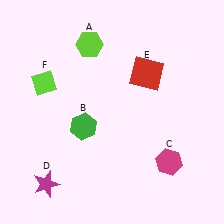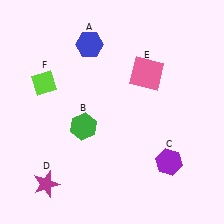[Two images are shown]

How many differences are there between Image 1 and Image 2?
There are 3 differences between the two images.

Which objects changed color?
A changed from lime to blue. C changed from magenta to purple. E changed from red to pink.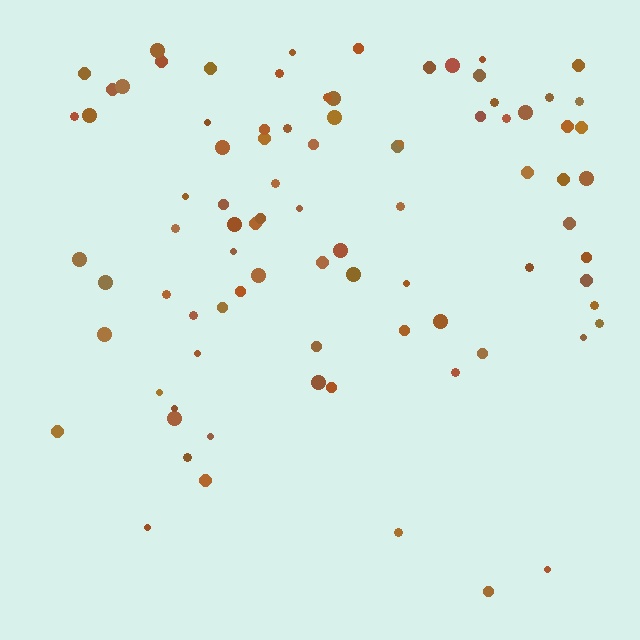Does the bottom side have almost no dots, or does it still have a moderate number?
Still a moderate number, just noticeably fewer than the top.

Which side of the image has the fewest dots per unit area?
The bottom.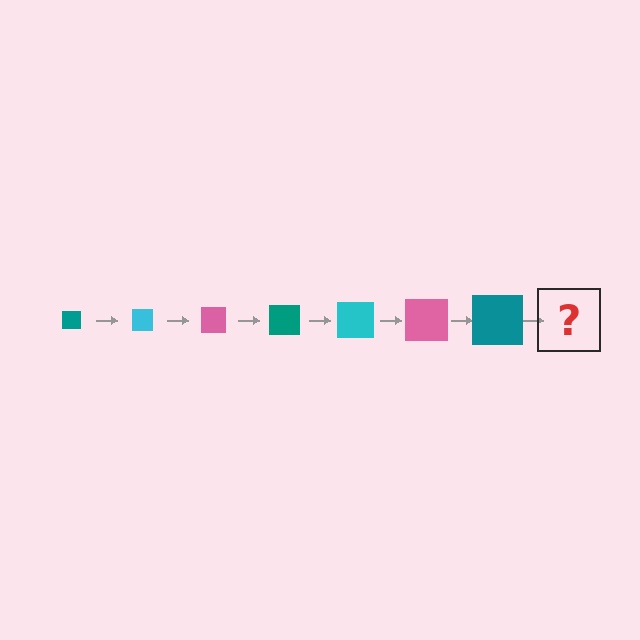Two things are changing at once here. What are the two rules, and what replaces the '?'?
The two rules are that the square grows larger each step and the color cycles through teal, cyan, and pink. The '?' should be a cyan square, larger than the previous one.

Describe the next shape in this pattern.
It should be a cyan square, larger than the previous one.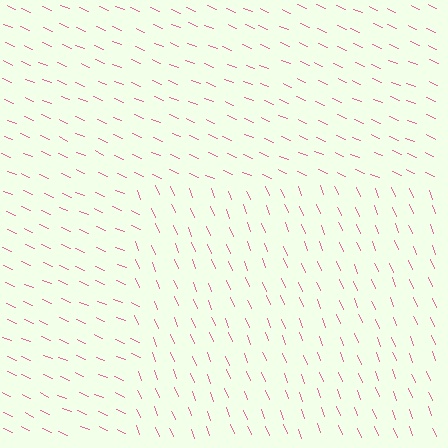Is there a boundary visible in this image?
Yes, there is a texture boundary formed by a change in line orientation.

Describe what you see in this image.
The image is filled with small pink line segments. A rectangle region in the image has lines oriented differently from the surrounding lines, creating a visible texture boundary.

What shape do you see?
I see a rectangle.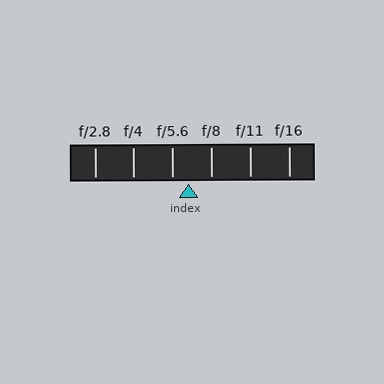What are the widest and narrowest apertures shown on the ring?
The widest aperture shown is f/2.8 and the narrowest is f/16.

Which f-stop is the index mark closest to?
The index mark is closest to f/5.6.